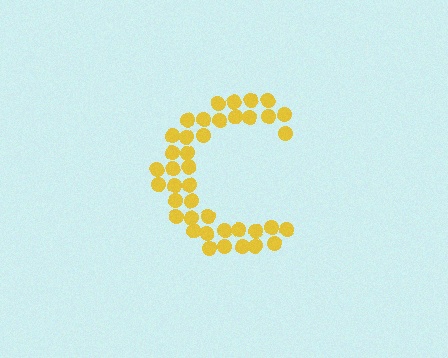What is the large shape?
The large shape is the letter C.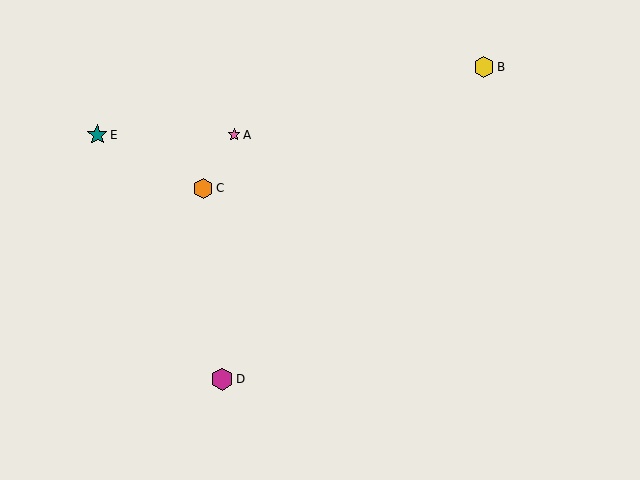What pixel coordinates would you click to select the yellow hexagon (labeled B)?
Click at (484, 67) to select the yellow hexagon B.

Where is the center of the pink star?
The center of the pink star is at (234, 135).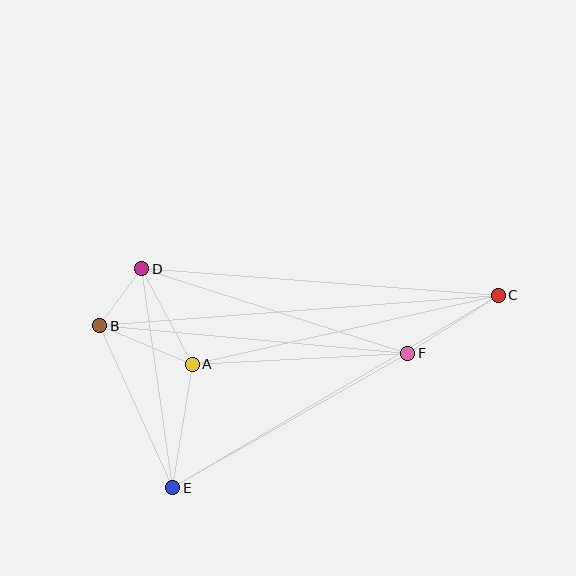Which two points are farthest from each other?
Points B and C are farthest from each other.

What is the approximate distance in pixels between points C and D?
The distance between C and D is approximately 357 pixels.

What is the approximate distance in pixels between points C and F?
The distance between C and F is approximately 108 pixels.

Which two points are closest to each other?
Points B and D are closest to each other.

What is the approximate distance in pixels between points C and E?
The distance between C and E is approximately 379 pixels.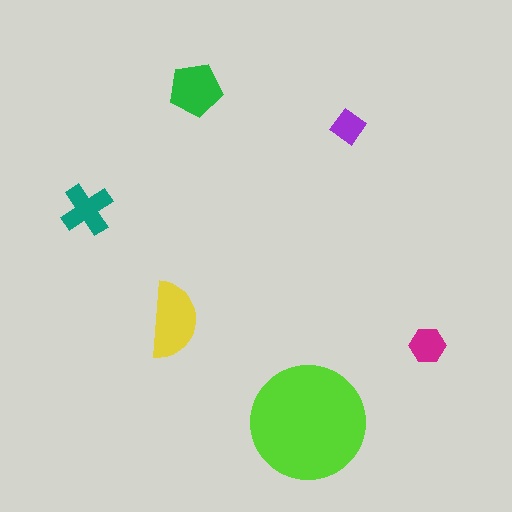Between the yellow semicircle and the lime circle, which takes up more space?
The lime circle.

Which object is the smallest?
The purple diamond.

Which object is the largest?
The lime circle.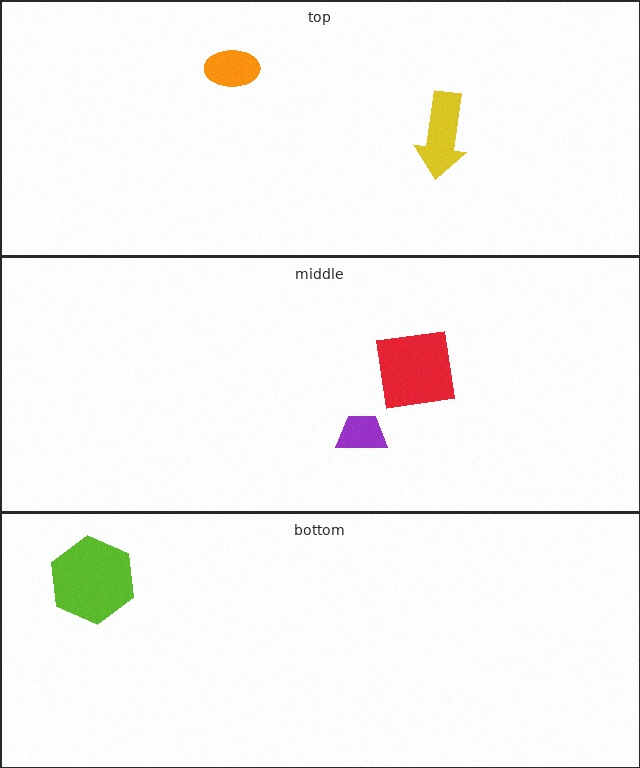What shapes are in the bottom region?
The lime hexagon.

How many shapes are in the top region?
2.